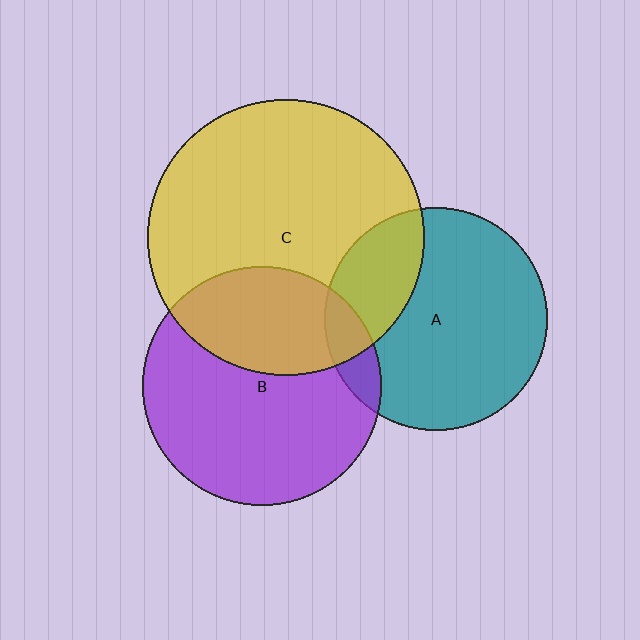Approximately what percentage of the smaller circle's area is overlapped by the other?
Approximately 10%.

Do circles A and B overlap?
Yes.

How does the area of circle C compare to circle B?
Approximately 1.3 times.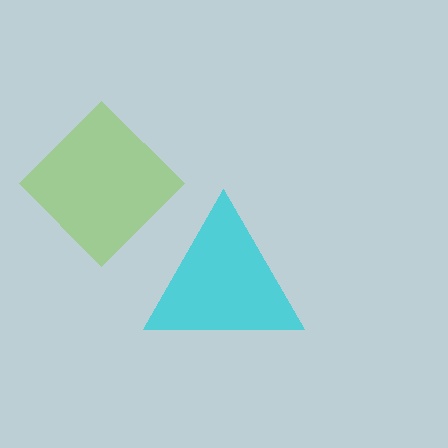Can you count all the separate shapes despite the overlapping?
Yes, there are 2 separate shapes.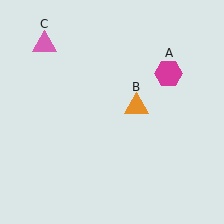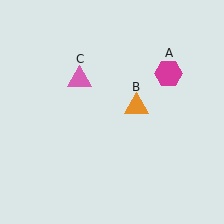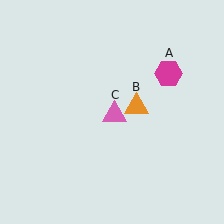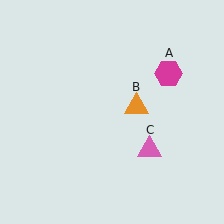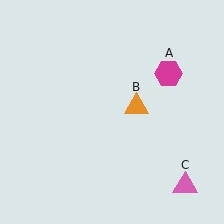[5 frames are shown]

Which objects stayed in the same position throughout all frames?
Magenta hexagon (object A) and orange triangle (object B) remained stationary.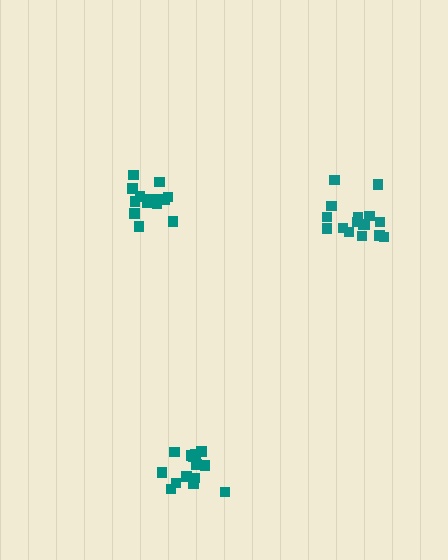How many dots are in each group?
Group 1: 17 dots, Group 2: 15 dots, Group 3: 14 dots (46 total).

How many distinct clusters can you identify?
There are 3 distinct clusters.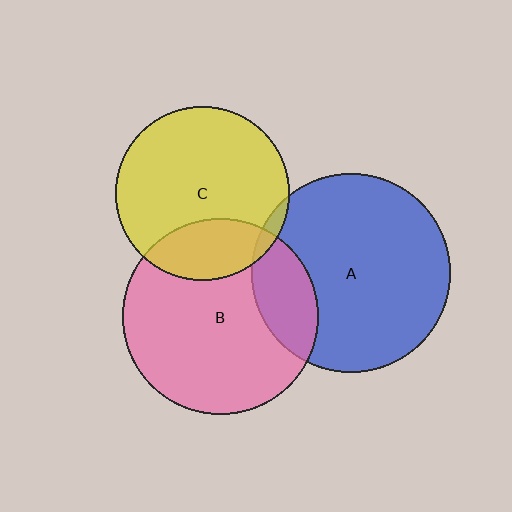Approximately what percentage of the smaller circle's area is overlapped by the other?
Approximately 20%.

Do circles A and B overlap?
Yes.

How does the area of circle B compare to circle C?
Approximately 1.3 times.